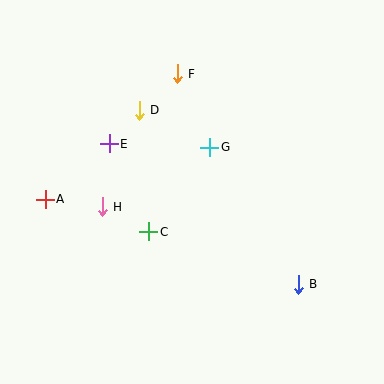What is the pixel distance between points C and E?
The distance between C and E is 96 pixels.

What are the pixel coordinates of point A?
Point A is at (45, 199).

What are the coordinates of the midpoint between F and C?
The midpoint between F and C is at (163, 153).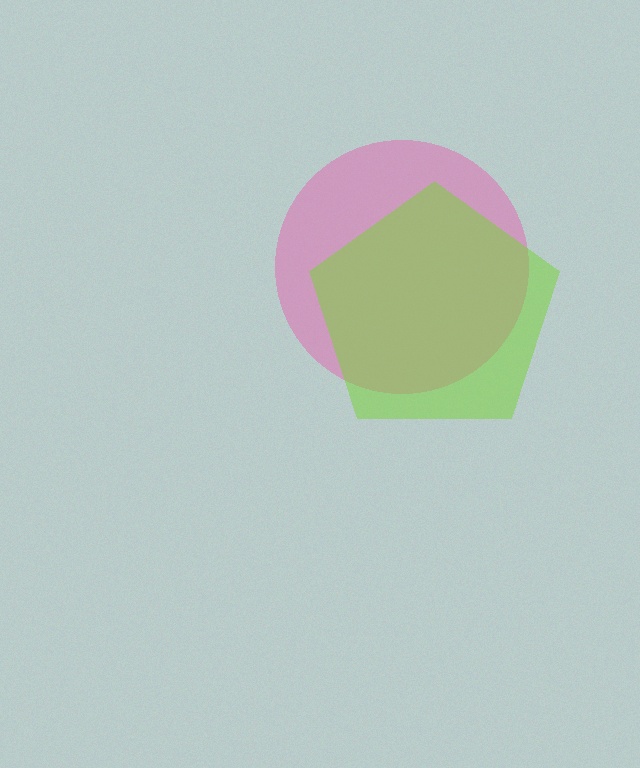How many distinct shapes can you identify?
There are 2 distinct shapes: a pink circle, a lime pentagon.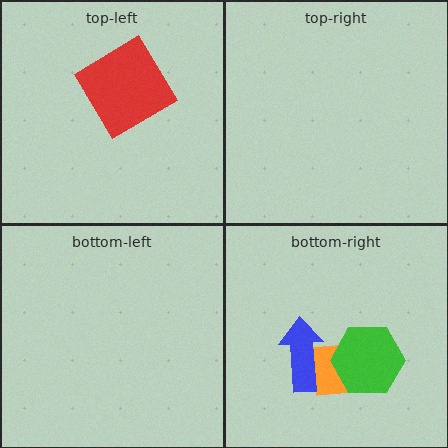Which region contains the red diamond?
The top-left region.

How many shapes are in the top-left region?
1.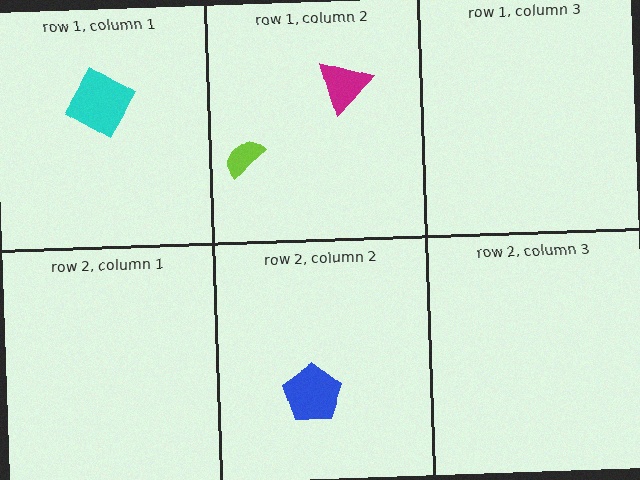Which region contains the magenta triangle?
The row 1, column 2 region.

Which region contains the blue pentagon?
The row 2, column 2 region.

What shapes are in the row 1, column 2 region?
The magenta triangle, the lime semicircle.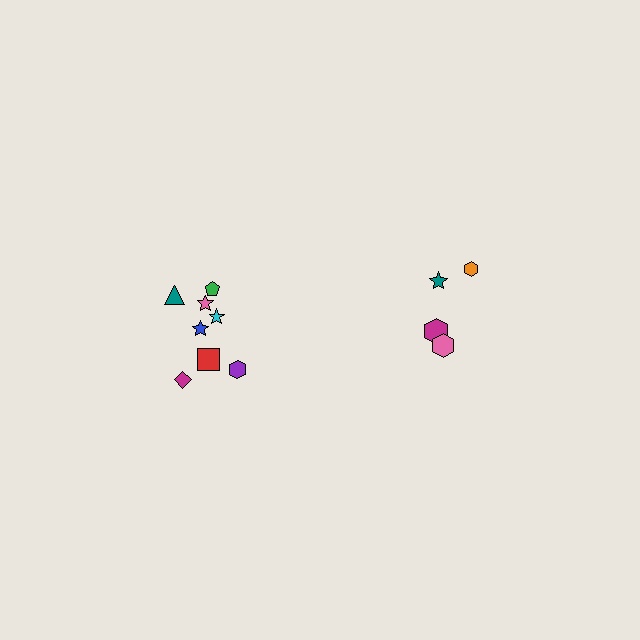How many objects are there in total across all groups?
There are 12 objects.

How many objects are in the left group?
There are 8 objects.